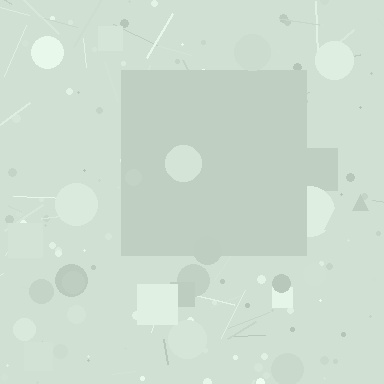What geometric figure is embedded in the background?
A square is embedded in the background.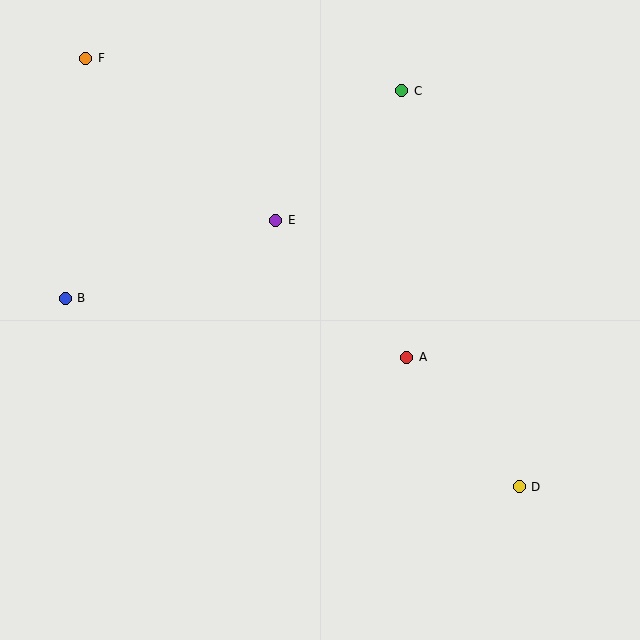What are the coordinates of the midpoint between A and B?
The midpoint between A and B is at (236, 328).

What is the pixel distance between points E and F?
The distance between E and F is 250 pixels.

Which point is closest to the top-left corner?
Point F is closest to the top-left corner.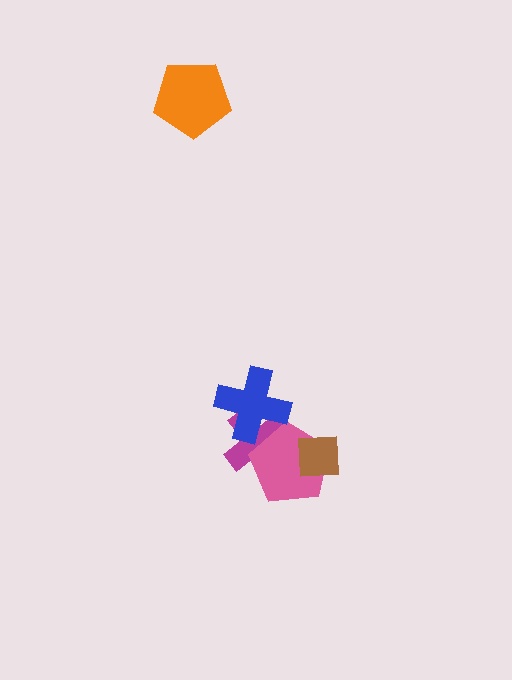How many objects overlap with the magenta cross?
2 objects overlap with the magenta cross.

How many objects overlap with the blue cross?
2 objects overlap with the blue cross.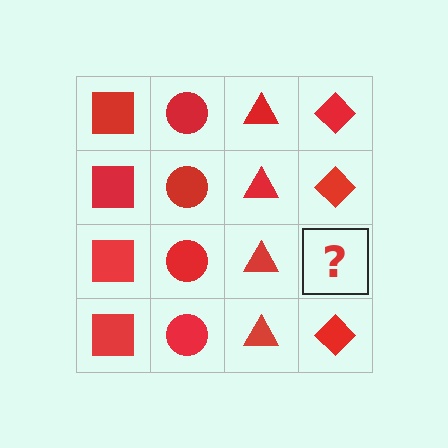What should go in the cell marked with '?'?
The missing cell should contain a red diamond.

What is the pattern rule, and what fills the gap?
The rule is that each column has a consistent shape. The gap should be filled with a red diamond.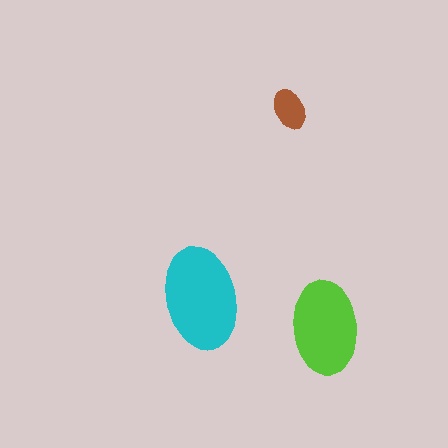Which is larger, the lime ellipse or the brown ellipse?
The lime one.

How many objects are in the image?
There are 3 objects in the image.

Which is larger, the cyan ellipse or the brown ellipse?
The cyan one.